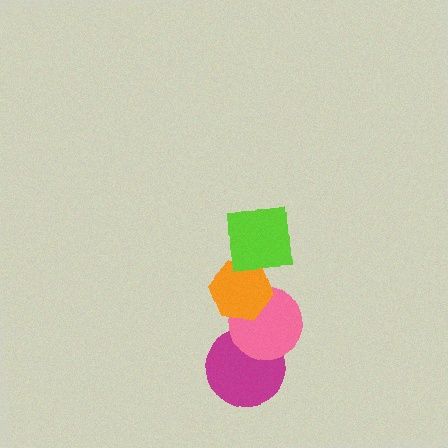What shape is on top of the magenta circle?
The pink circle is on top of the magenta circle.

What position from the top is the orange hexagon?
The orange hexagon is 2nd from the top.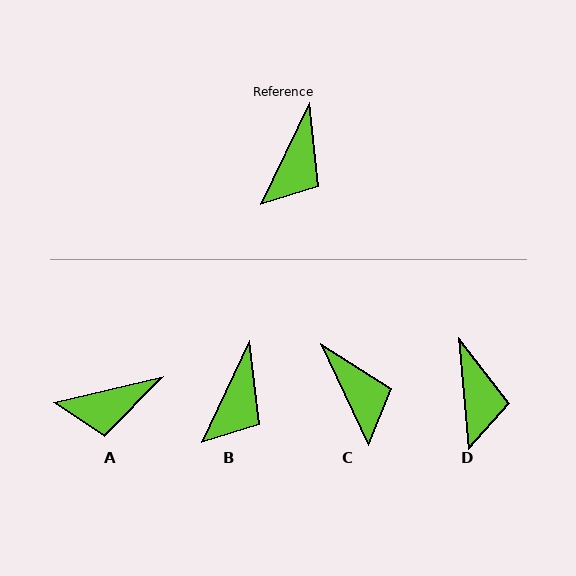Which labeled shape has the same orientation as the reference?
B.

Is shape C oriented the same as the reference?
No, it is off by about 51 degrees.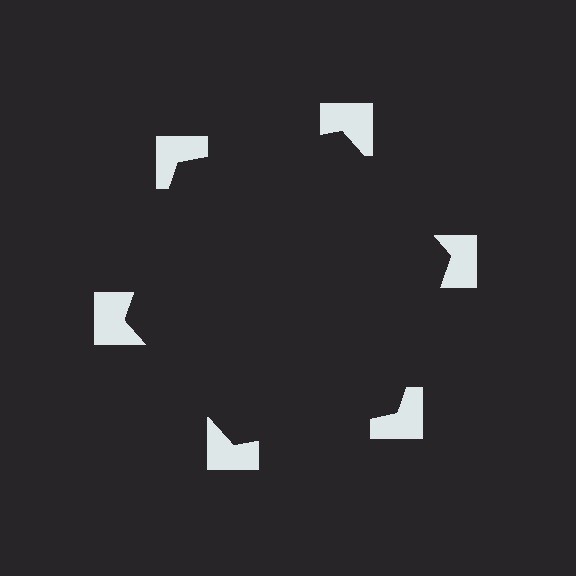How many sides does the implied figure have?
6 sides.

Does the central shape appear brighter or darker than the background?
It typically appears slightly darker than the background, even though no actual brightness change is drawn.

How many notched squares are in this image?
There are 6 — one at each vertex of the illusory hexagon.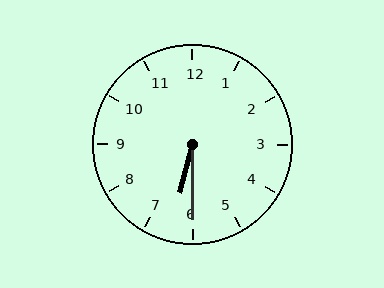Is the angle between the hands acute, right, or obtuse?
It is acute.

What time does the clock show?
6:30.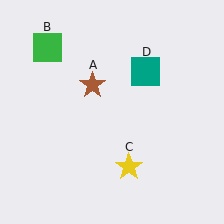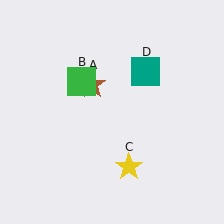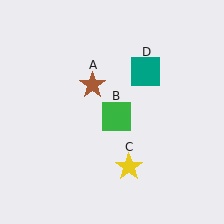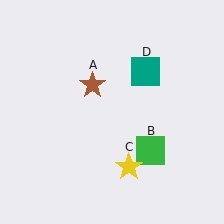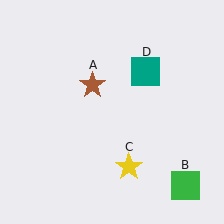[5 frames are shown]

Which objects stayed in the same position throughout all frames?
Brown star (object A) and yellow star (object C) and teal square (object D) remained stationary.